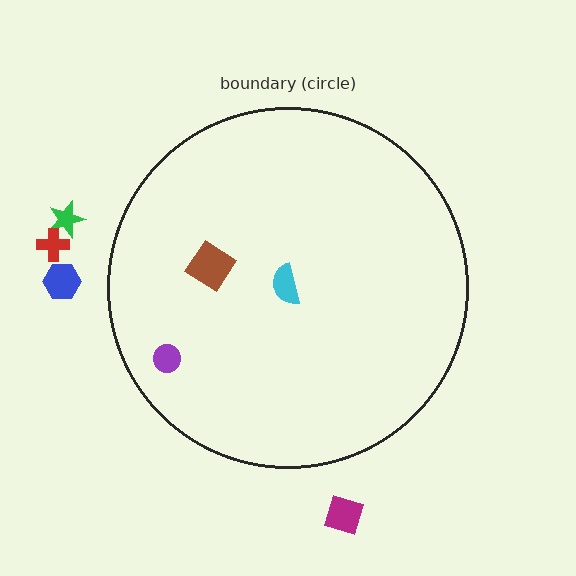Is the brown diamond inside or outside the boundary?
Inside.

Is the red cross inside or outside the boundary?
Outside.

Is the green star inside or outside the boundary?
Outside.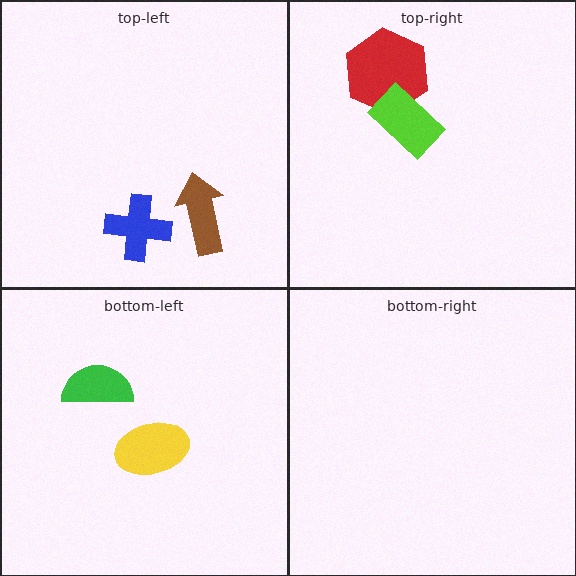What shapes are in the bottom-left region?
The green semicircle, the yellow ellipse.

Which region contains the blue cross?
The top-left region.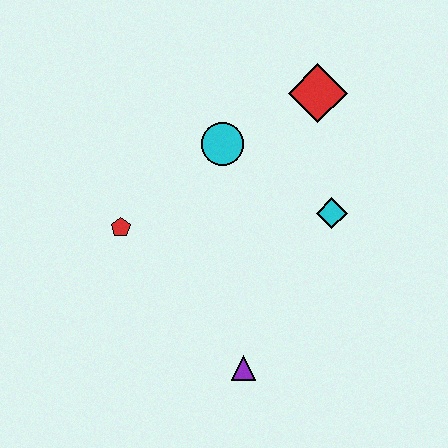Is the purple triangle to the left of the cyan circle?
No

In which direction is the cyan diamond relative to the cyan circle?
The cyan diamond is to the right of the cyan circle.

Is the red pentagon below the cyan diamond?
Yes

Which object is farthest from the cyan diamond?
The red pentagon is farthest from the cyan diamond.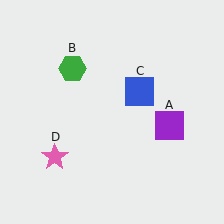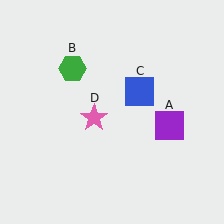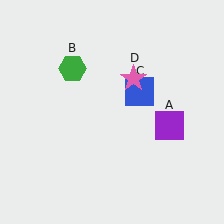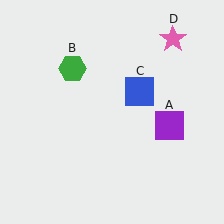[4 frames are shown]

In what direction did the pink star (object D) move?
The pink star (object D) moved up and to the right.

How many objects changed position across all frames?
1 object changed position: pink star (object D).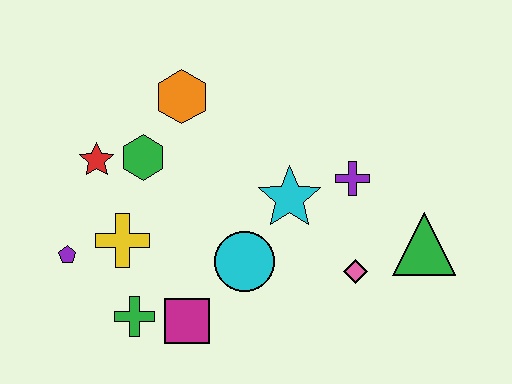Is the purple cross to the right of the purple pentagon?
Yes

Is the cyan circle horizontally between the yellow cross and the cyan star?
Yes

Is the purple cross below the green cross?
No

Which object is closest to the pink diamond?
The green triangle is closest to the pink diamond.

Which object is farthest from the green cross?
The green triangle is farthest from the green cross.